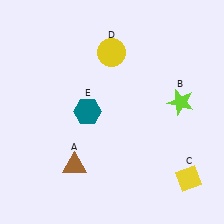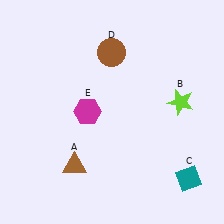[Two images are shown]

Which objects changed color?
C changed from yellow to teal. D changed from yellow to brown. E changed from teal to magenta.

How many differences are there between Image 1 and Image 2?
There are 3 differences between the two images.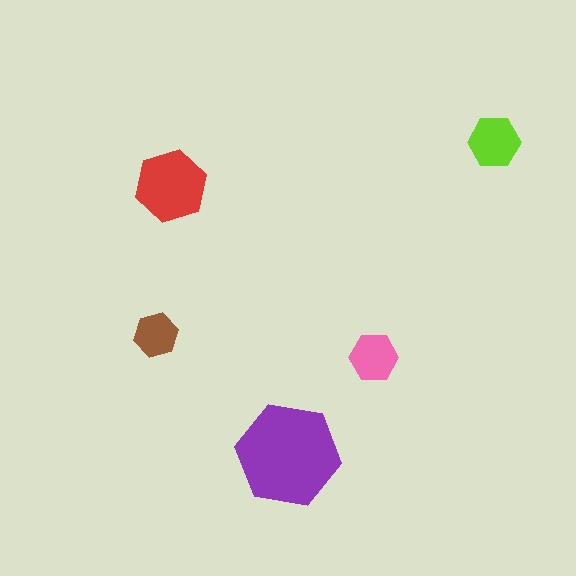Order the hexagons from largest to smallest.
the purple one, the red one, the lime one, the pink one, the brown one.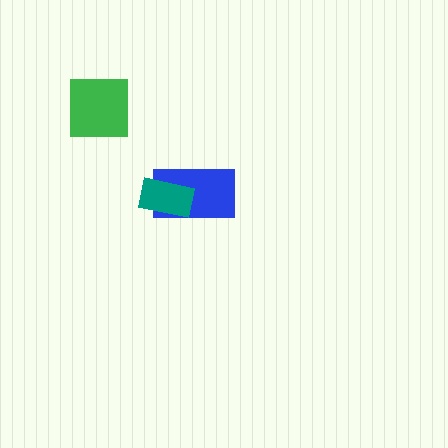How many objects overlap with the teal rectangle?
1 object overlaps with the teal rectangle.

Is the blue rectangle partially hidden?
Yes, it is partially covered by another shape.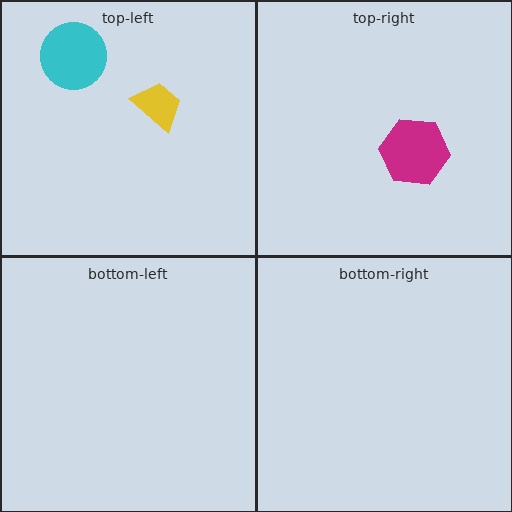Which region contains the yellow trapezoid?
The top-left region.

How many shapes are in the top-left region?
2.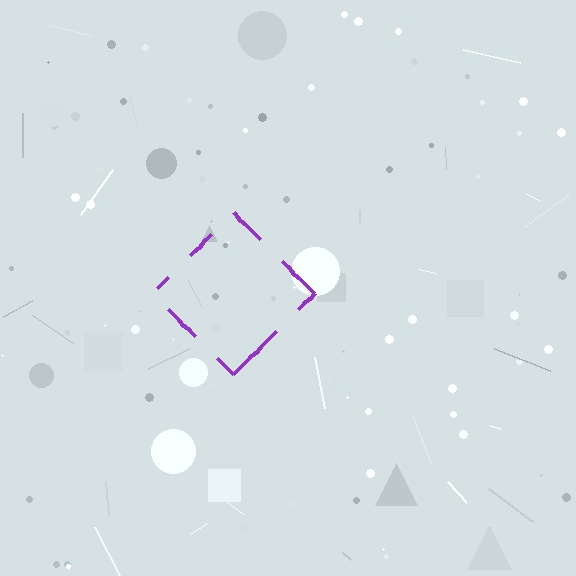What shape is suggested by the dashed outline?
The dashed outline suggests a diamond.